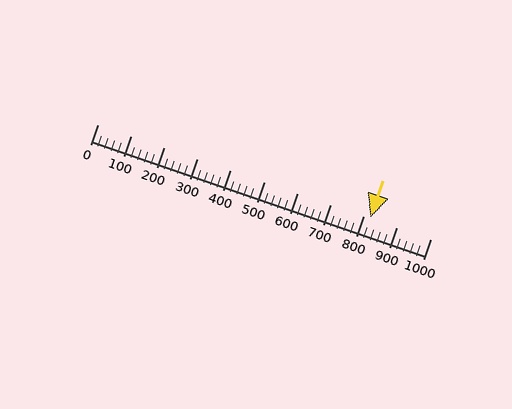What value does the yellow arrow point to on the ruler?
The yellow arrow points to approximately 820.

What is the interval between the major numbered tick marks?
The major tick marks are spaced 100 units apart.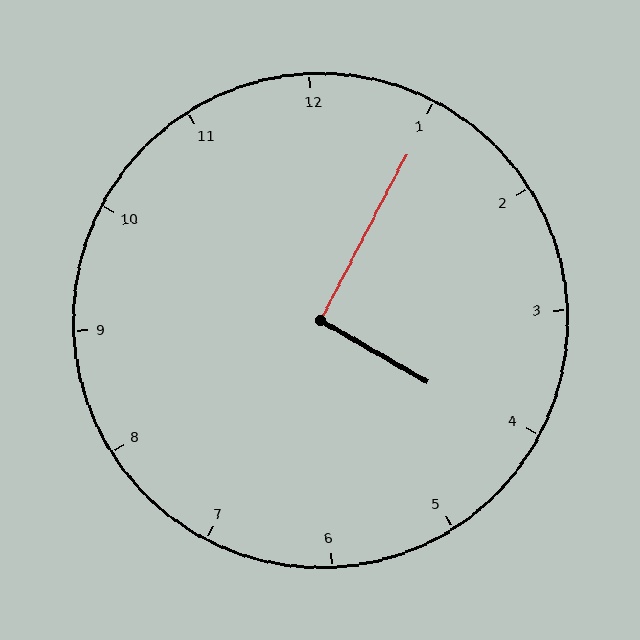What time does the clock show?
4:05.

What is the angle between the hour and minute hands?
Approximately 92 degrees.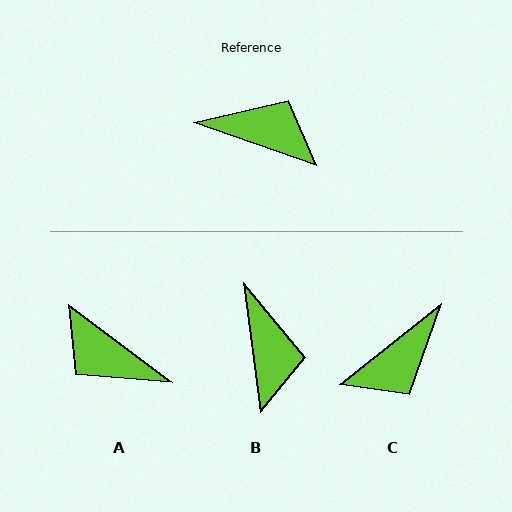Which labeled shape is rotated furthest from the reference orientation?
A, about 162 degrees away.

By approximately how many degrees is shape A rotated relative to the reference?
Approximately 162 degrees counter-clockwise.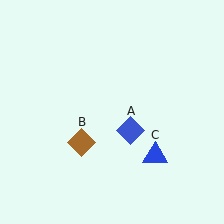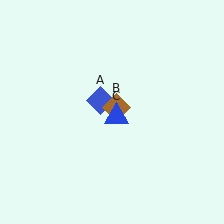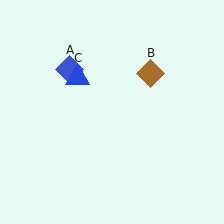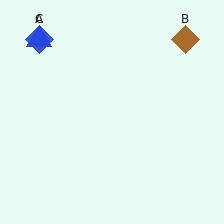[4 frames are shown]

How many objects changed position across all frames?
3 objects changed position: blue diamond (object A), brown diamond (object B), blue triangle (object C).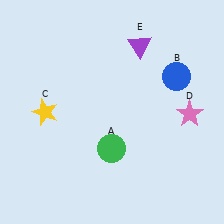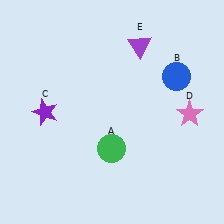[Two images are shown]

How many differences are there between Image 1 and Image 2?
There is 1 difference between the two images.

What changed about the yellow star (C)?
In Image 1, C is yellow. In Image 2, it changed to purple.